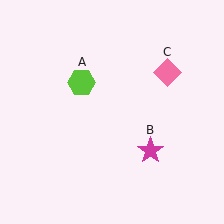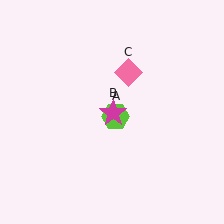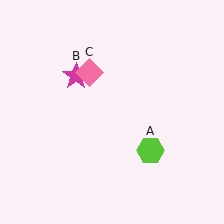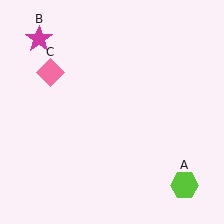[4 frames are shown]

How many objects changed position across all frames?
3 objects changed position: lime hexagon (object A), magenta star (object B), pink diamond (object C).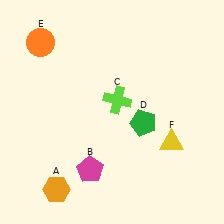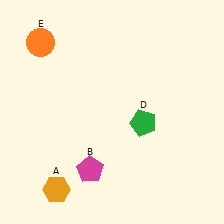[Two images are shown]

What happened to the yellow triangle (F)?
The yellow triangle (F) was removed in Image 2. It was in the bottom-right area of Image 1.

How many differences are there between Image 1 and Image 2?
There are 2 differences between the two images.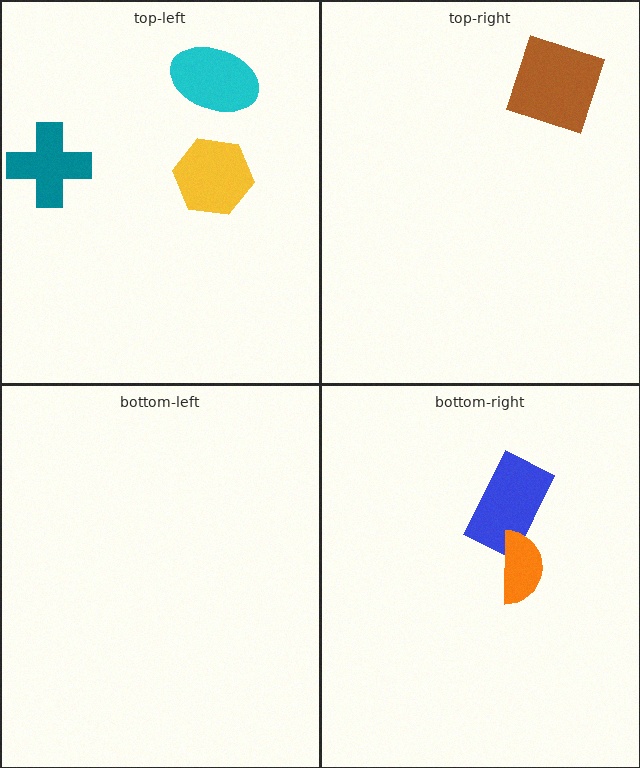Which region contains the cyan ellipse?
The top-left region.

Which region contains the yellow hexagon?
The top-left region.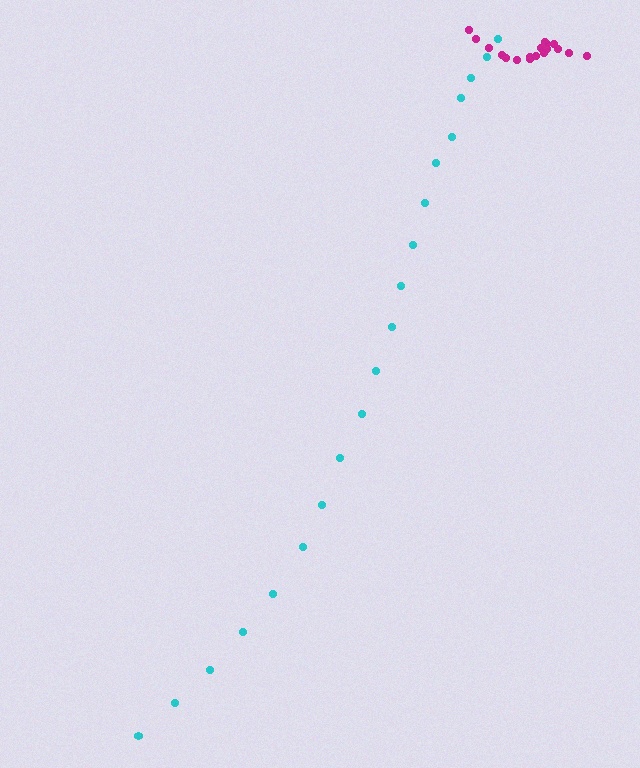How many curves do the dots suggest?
There are 2 distinct paths.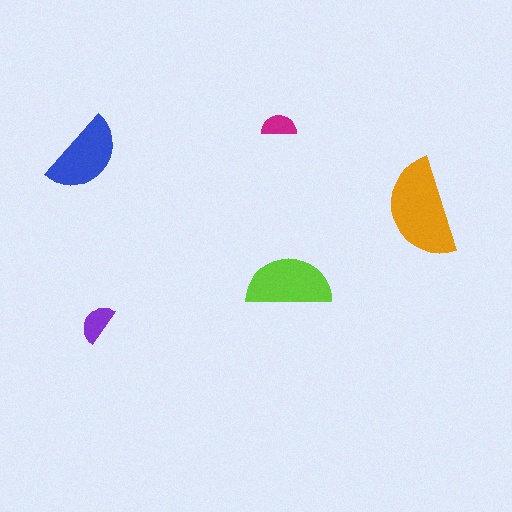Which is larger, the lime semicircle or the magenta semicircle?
The lime one.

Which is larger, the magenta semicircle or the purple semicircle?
The purple one.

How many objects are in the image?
There are 5 objects in the image.